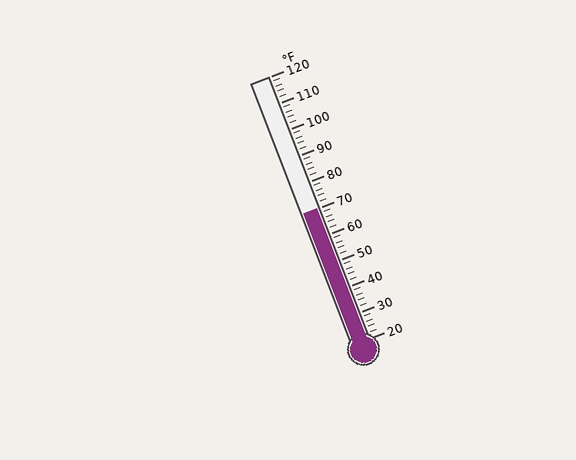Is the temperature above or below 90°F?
The temperature is below 90°F.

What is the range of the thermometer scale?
The thermometer scale ranges from 20°F to 120°F.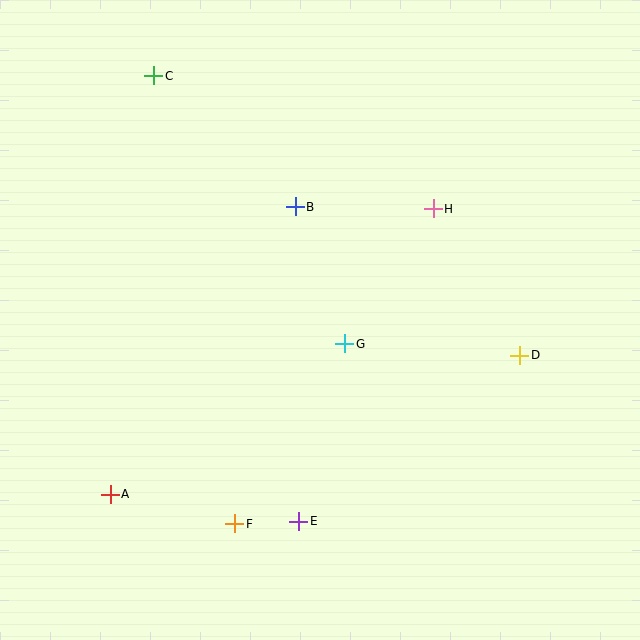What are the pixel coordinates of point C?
Point C is at (154, 76).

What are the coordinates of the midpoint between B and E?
The midpoint between B and E is at (297, 364).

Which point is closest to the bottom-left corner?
Point A is closest to the bottom-left corner.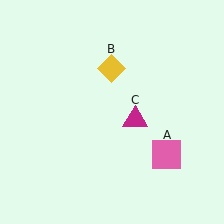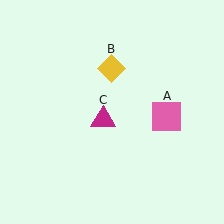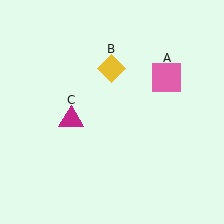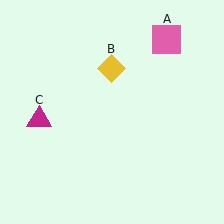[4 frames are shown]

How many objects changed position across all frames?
2 objects changed position: pink square (object A), magenta triangle (object C).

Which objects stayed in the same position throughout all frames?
Yellow diamond (object B) remained stationary.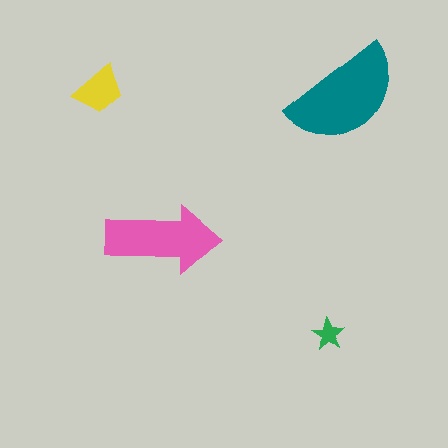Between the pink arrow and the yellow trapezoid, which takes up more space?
The pink arrow.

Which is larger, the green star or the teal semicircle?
The teal semicircle.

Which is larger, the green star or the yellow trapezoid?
The yellow trapezoid.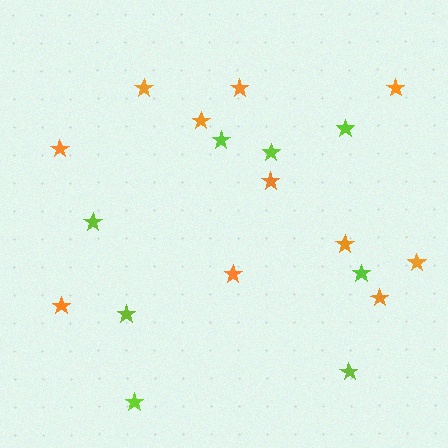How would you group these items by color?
There are 2 groups: one group of orange stars (11) and one group of lime stars (8).